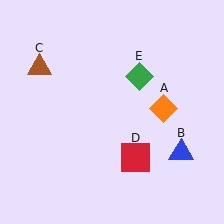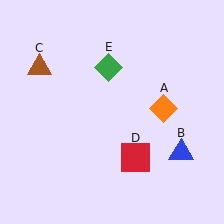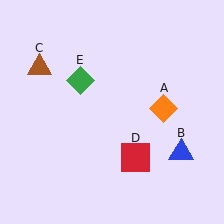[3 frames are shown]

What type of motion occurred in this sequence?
The green diamond (object E) rotated counterclockwise around the center of the scene.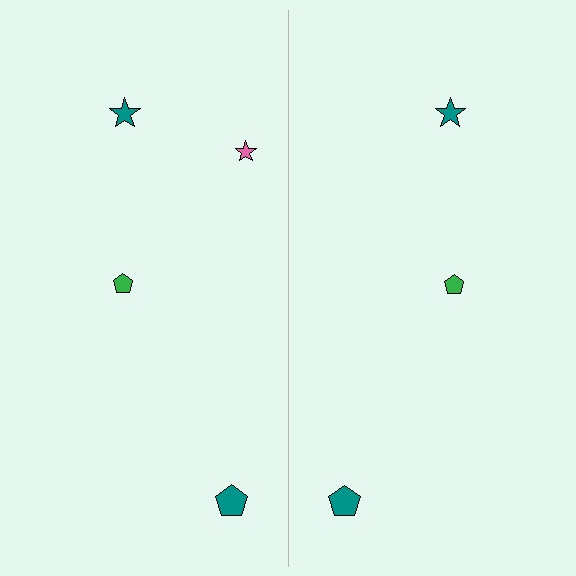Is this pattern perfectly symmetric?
No, the pattern is not perfectly symmetric. A pink star is missing from the right side.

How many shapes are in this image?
There are 7 shapes in this image.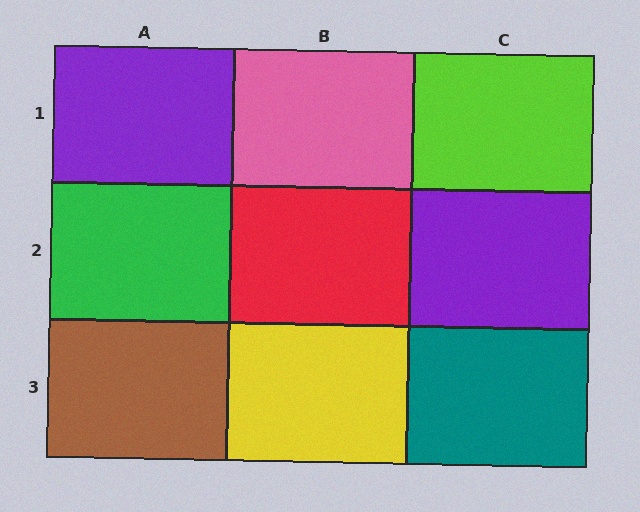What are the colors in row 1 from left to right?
Purple, pink, lime.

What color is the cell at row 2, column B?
Red.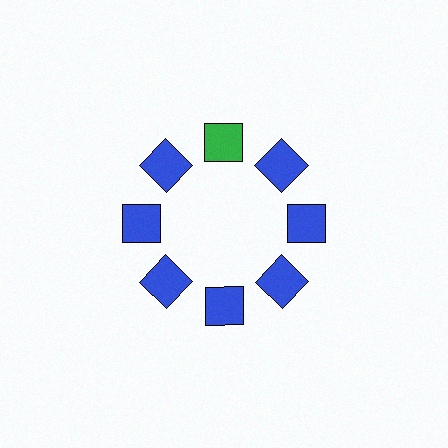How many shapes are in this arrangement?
There are 8 shapes arranged in a ring pattern.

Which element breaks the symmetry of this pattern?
The green square at roughly the 12 o'clock position breaks the symmetry. All other shapes are blue squares.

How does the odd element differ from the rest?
It has a different color: green instead of blue.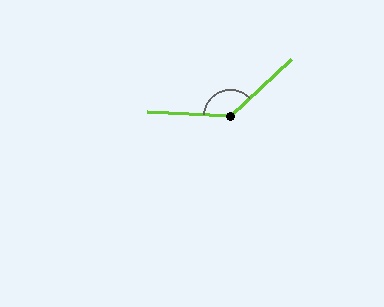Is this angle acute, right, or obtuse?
It is obtuse.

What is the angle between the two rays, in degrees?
Approximately 134 degrees.